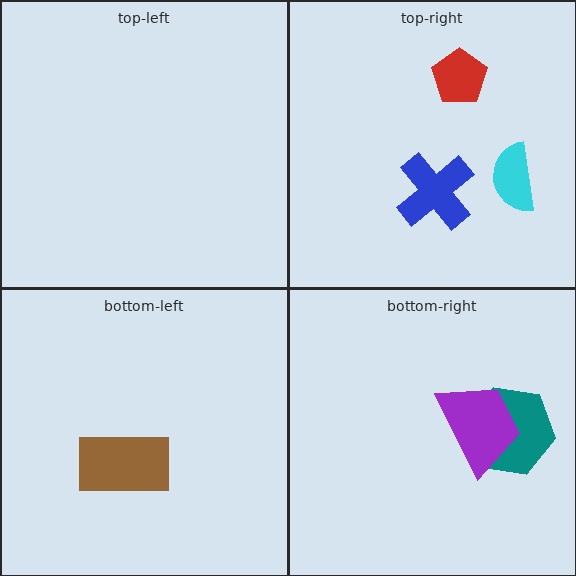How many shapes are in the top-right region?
3.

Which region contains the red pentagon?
The top-right region.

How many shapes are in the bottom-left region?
1.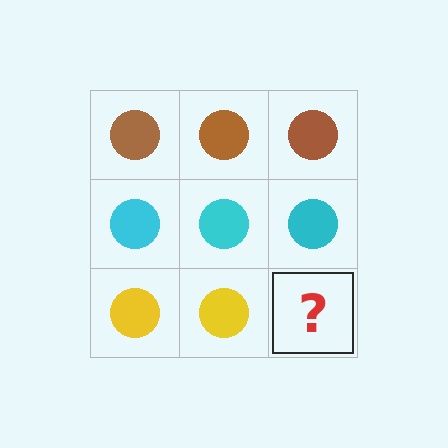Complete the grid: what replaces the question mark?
The question mark should be replaced with a yellow circle.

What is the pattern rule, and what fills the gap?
The rule is that each row has a consistent color. The gap should be filled with a yellow circle.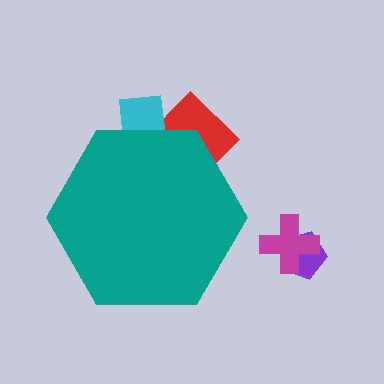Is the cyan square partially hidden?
Yes, the cyan square is partially hidden behind the teal hexagon.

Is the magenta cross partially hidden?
No, the magenta cross is fully visible.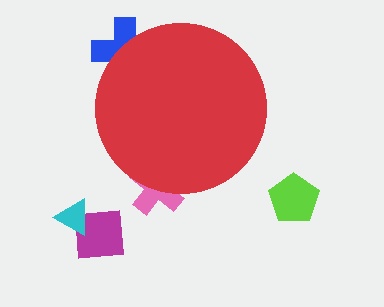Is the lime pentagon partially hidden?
No, the lime pentagon is fully visible.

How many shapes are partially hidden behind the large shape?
2 shapes are partially hidden.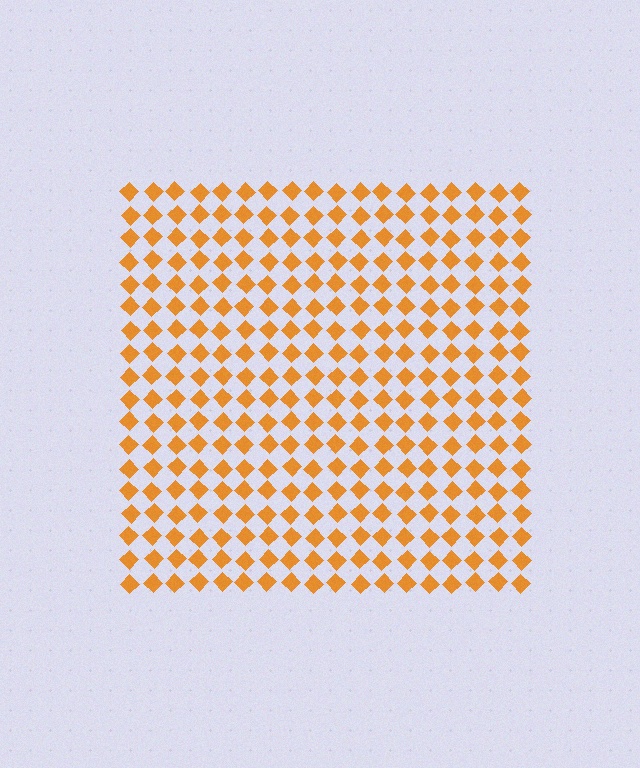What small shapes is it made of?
It is made of small diamonds.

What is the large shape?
The large shape is a square.